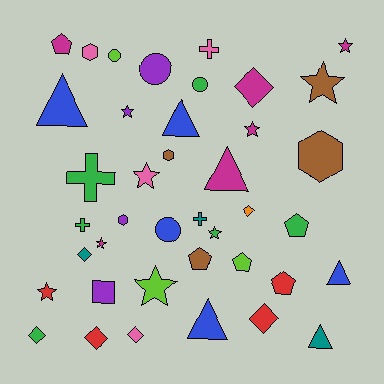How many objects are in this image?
There are 40 objects.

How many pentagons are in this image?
There are 5 pentagons.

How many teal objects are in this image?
There are 3 teal objects.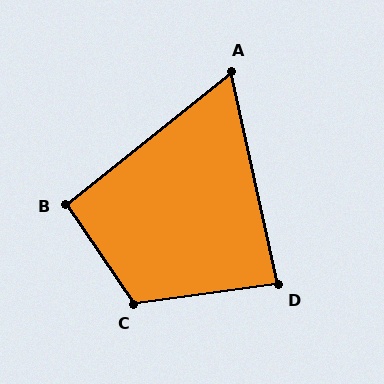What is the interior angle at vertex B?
Approximately 95 degrees (approximately right).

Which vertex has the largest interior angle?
C, at approximately 116 degrees.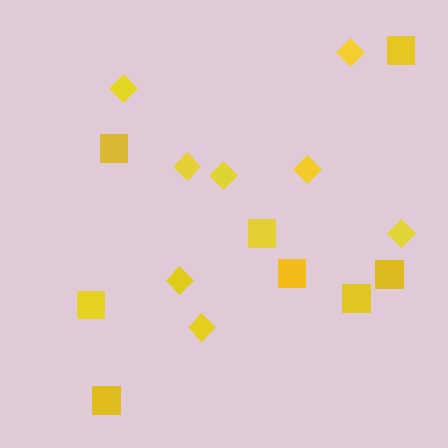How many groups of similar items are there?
There are 2 groups: one group of squares (8) and one group of diamonds (8).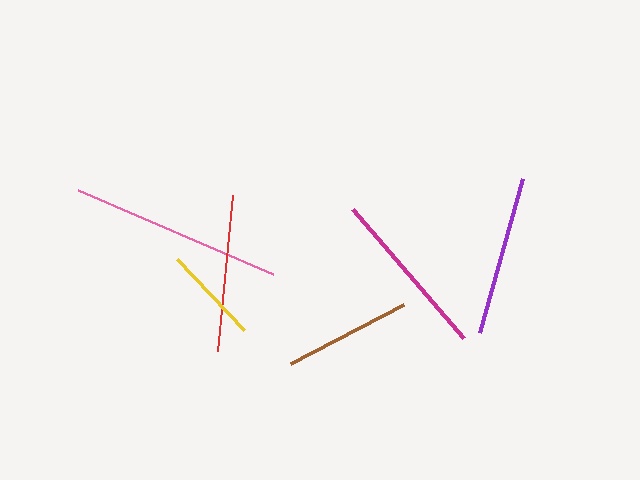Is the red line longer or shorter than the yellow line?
The red line is longer than the yellow line.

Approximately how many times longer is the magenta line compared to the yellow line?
The magenta line is approximately 1.7 times the length of the yellow line.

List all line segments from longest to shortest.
From longest to shortest: pink, magenta, purple, red, brown, yellow.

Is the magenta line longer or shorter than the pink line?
The pink line is longer than the magenta line.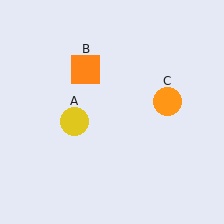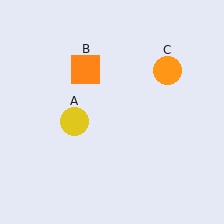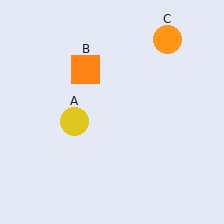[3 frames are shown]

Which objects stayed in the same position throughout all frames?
Yellow circle (object A) and orange square (object B) remained stationary.